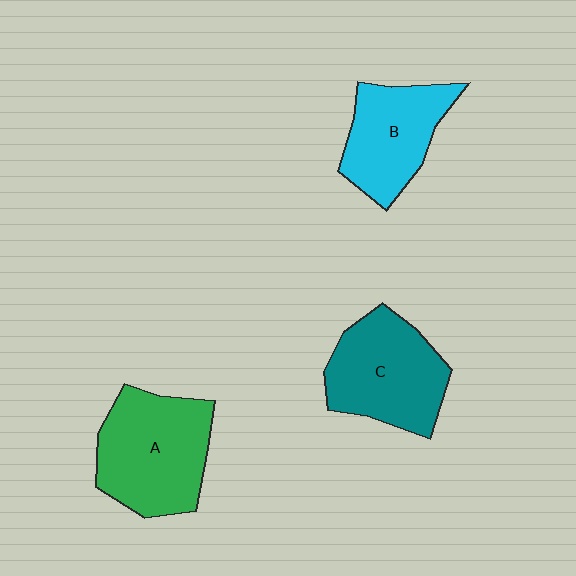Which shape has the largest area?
Shape A (green).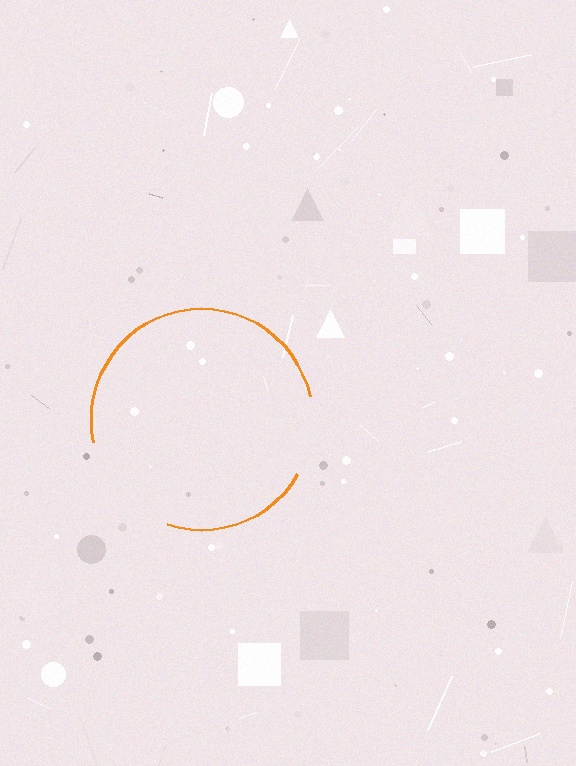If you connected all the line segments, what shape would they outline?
They would outline a circle.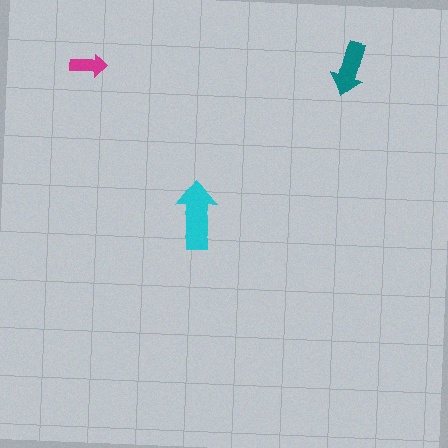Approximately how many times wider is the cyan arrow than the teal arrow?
About 1.5 times wider.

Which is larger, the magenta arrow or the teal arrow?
The teal one.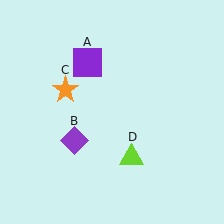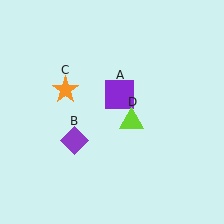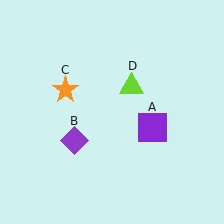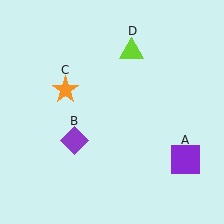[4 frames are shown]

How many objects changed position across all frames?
2 objects changed position: purple square (object A), lime triangle (object D).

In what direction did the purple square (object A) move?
The purple square (object A) moved down and to the right.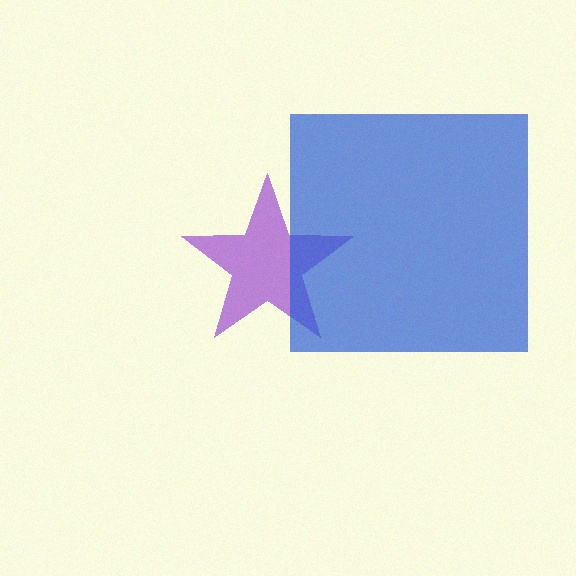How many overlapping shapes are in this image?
There are 2 overlapping shapes in the image.